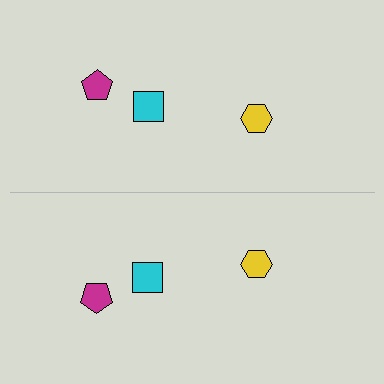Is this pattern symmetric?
Yes, this pattern has bilateral (reflection) symmetry.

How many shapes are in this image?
There are 6 shapes in this image.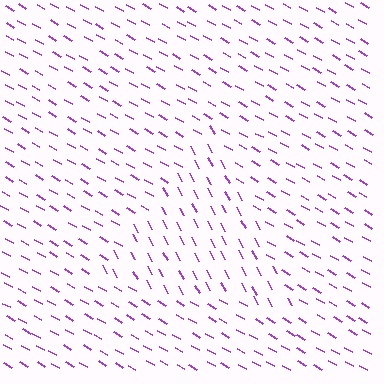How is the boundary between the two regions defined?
The boundary is defined purely by a change in line orientation (approximately 32 degrees difference). All lines are the same color and thickness.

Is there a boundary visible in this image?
Yes, there is a texture boundary formed by a change in line orientation.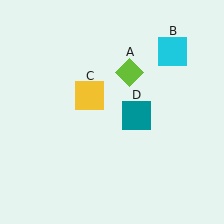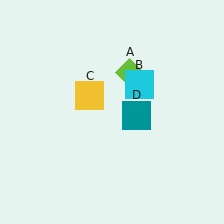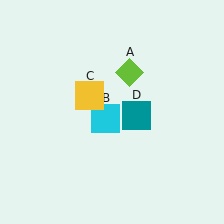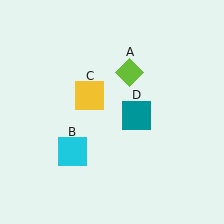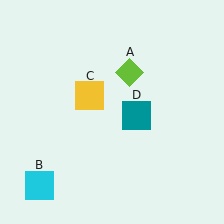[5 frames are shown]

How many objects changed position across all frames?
1 object changed position: cyan square (object B).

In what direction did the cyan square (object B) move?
The cyan square (object B) moved down and to the left.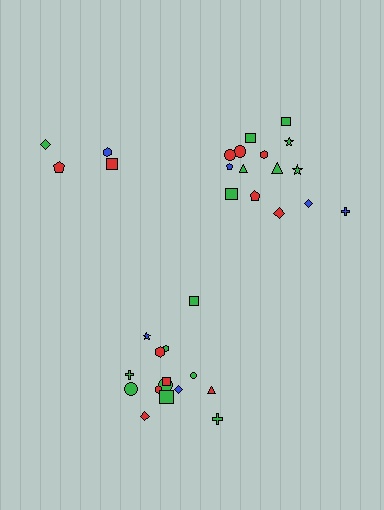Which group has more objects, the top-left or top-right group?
The top-right group.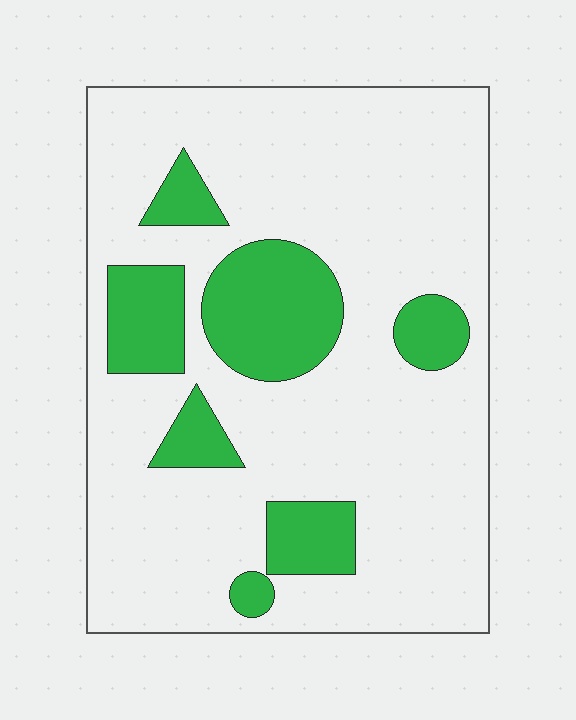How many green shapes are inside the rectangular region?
7.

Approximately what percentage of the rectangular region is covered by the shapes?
Approximately 20%.